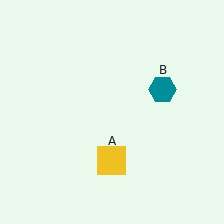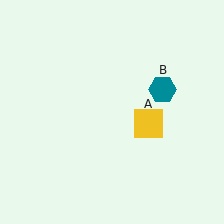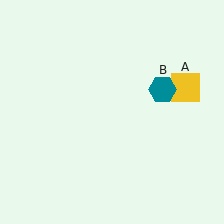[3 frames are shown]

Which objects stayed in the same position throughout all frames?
Teal hexagon (object B) remained stationary.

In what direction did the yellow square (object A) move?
The yellow square (object A) moved up and to the right.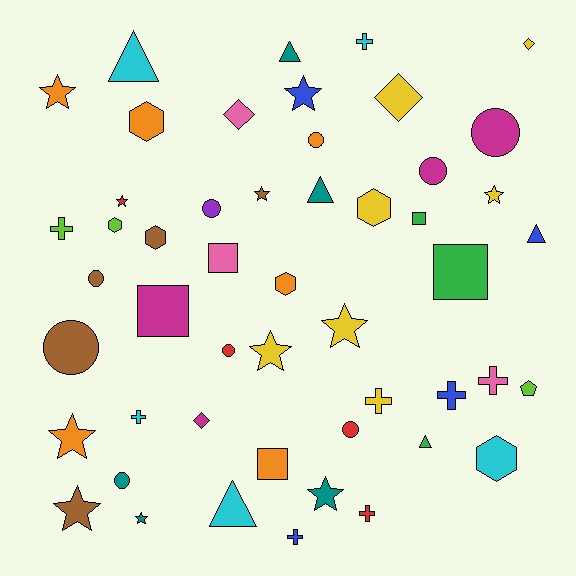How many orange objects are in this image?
There are 6 orange objects.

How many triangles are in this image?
There are 6 triangles.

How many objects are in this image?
There are 50 objects.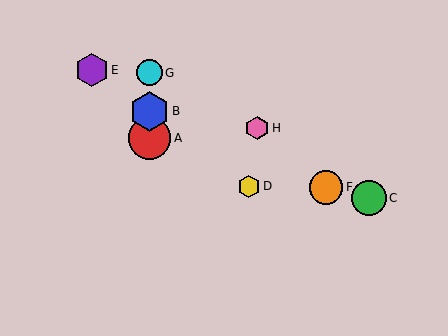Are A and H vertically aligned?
No, A is at x≈149 and H is at x≈257.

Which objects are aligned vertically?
Objects A, B, G are aligned vertically.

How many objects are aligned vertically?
3 objects (A, B, G) are aligned vertically.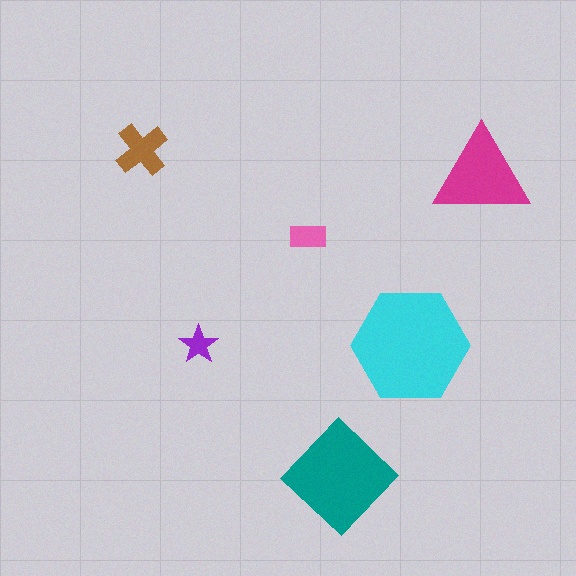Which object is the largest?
The cyan hexagon.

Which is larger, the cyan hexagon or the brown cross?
The cyan hexagon.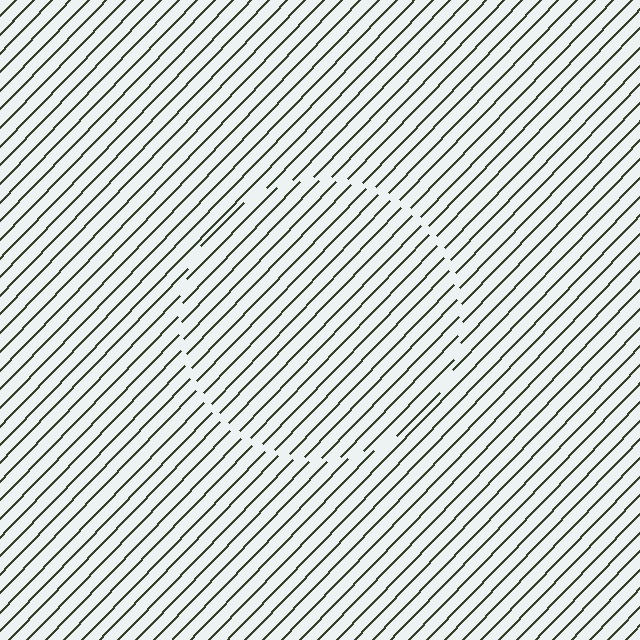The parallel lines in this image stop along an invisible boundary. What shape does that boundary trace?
An illusory circle. The interior of the shape contains the same grating, shifted by half a period — the contour is defined by the phase discontinuity where line-ends from the inner and outer gratings abut.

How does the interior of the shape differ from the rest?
The interior of the shape contains the same grating, shifted by half a period — the contour is defined by the phase discontinuity where line-ends from the inner and outer gratings abut.